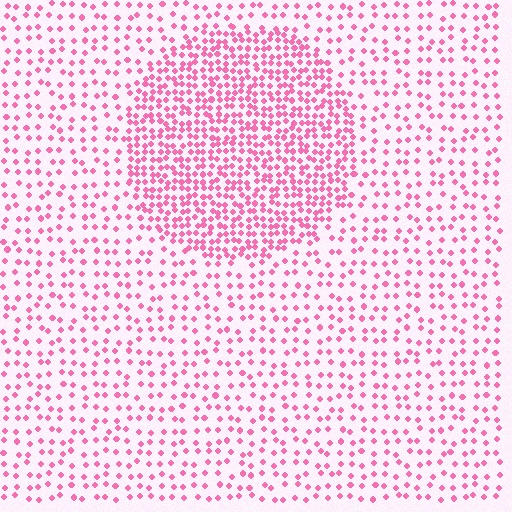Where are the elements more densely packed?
The elements are more densely packed inside the circle boundary.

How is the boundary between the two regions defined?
The boundary is defined by a change in element density (approximately 2.3x ratio). All elements are the same color, size, and shape.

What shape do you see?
I see a circle.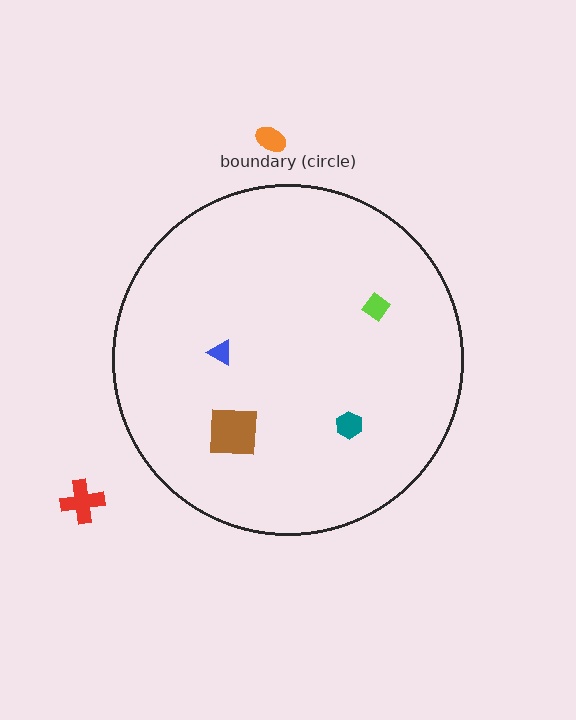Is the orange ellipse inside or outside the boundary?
Outside.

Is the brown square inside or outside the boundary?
Inside.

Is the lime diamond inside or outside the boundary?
Inside.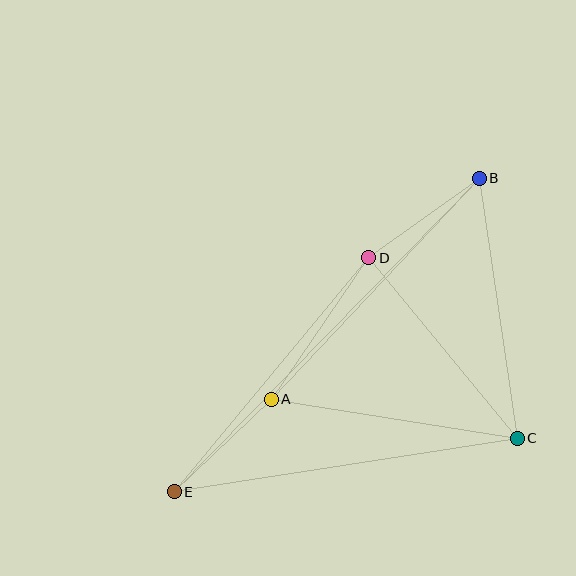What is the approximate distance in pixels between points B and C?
The distance between B and C is approximately 263 pixels.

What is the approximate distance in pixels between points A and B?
The distance between A and B is approximately 304 pixels.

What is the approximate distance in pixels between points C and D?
The distance between C and D is approximately 234 pixels.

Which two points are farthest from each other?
Points B and E are farthest from each other.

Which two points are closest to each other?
Points A and E are closest to each other.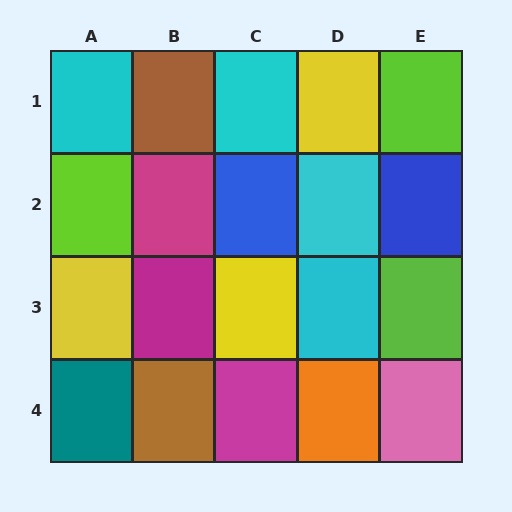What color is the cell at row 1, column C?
Cyan.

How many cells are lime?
3 cells are lime.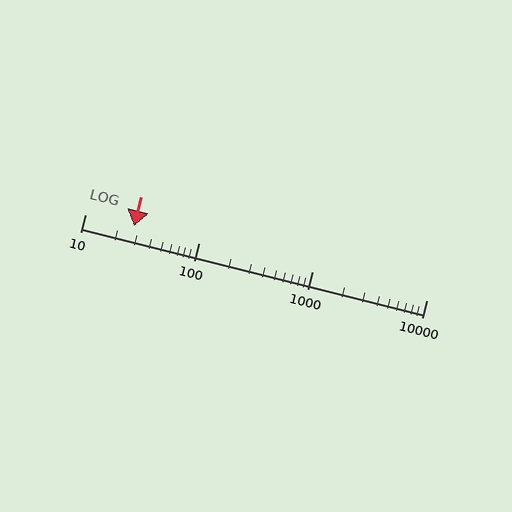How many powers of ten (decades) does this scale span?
The scale spans 3 decades, from 10 to 10000.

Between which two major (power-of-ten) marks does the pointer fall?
The pointer is between 10 and 100.